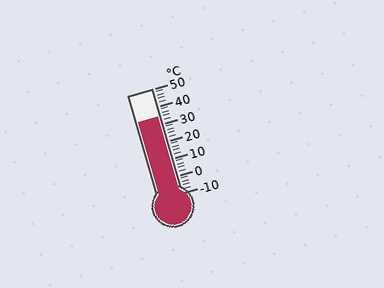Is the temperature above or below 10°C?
The temperature is above 10°C.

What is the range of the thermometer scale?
The thermometer scale ranges from -10°C to 50°C.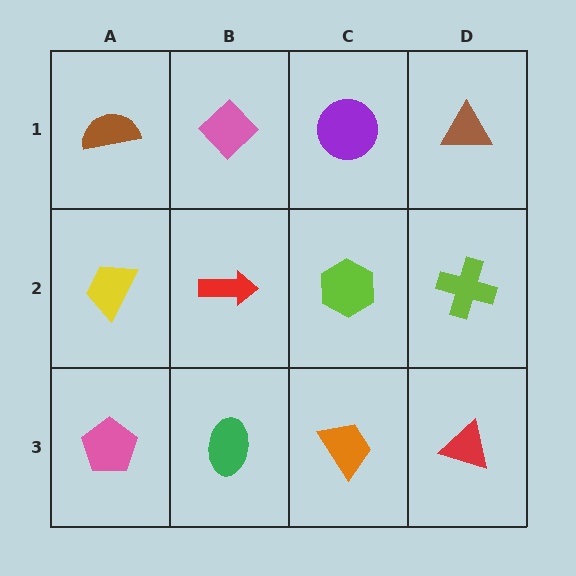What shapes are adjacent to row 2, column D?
A brown triangle (row 1, column D), a red triangle (row 3, column D), a lime hexagon (row 2, column C).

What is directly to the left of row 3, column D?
An orange trapezoid.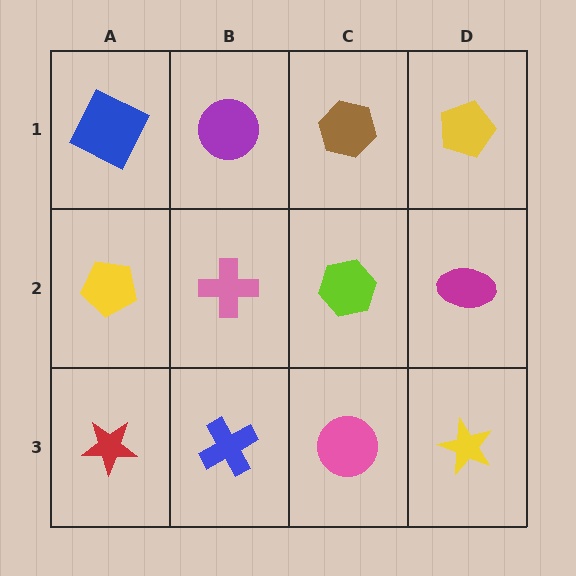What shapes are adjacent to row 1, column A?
A yellow pentagon (row 2, column A), a purple circle (row 1, column B).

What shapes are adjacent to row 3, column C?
A lime hexagon (row 2, column C), a blue cross (row 3, column B), a yellow star (row 3, column D).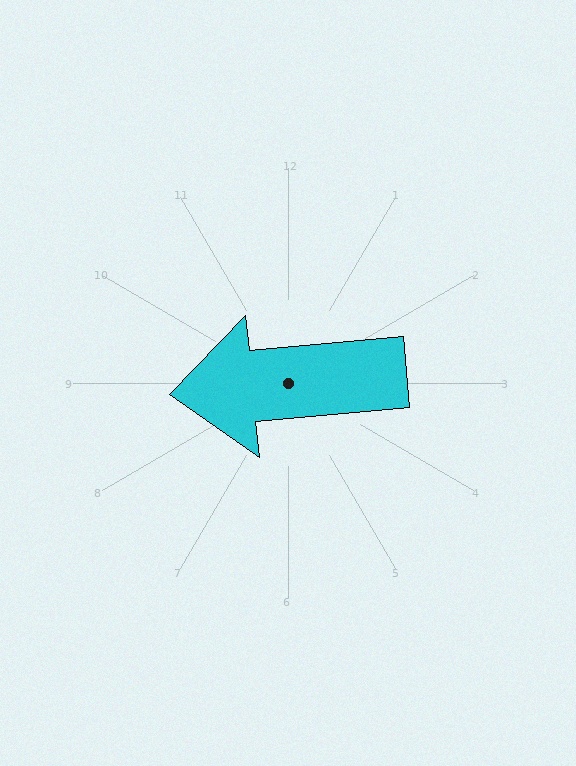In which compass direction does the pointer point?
West.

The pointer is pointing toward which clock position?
Roughly 9 o'clock.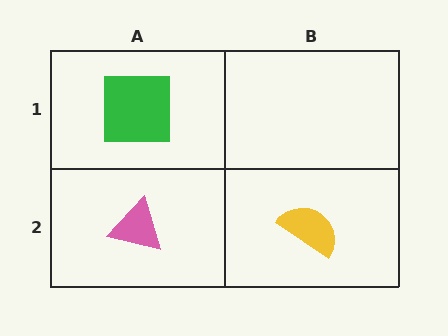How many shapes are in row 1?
1 shape.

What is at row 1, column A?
A green square.